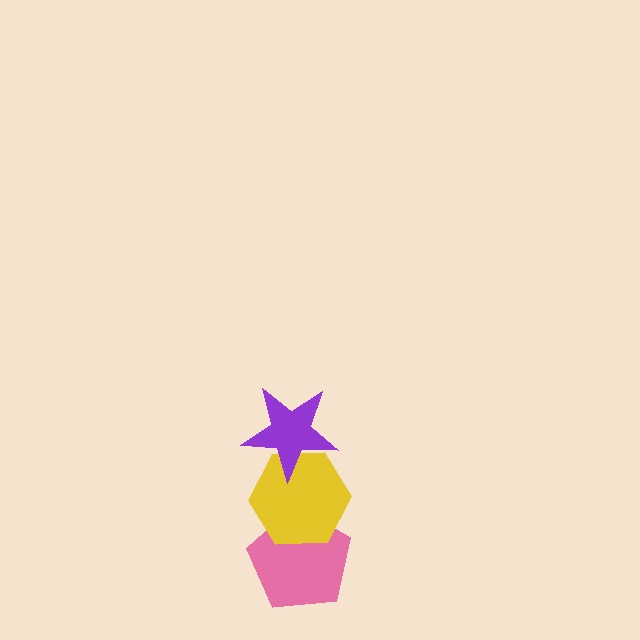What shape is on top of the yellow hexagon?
The purple star is on top of the yellow hexagon.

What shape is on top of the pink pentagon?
The yellow hexagon is on top of the pink pentagon.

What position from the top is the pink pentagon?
The pink pentagon is 3rd from the top.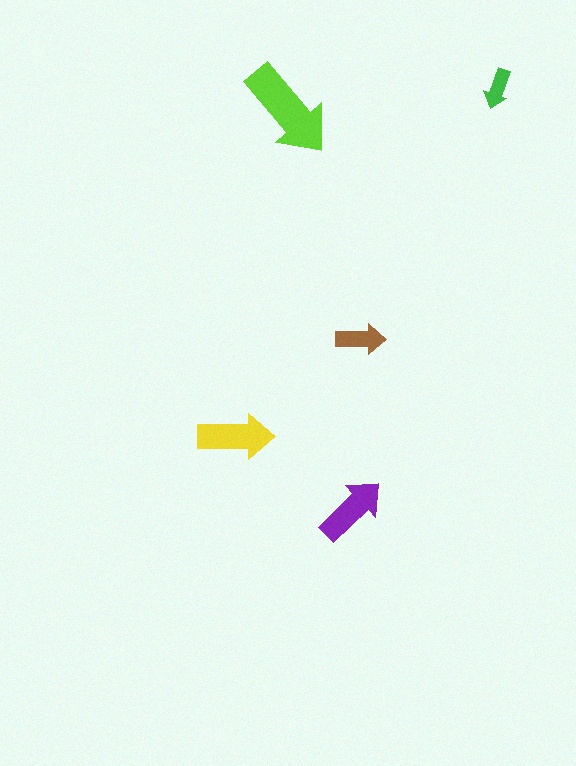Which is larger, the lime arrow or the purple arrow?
The lime one.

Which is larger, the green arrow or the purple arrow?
The purple one.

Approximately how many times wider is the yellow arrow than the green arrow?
About 2 times wider.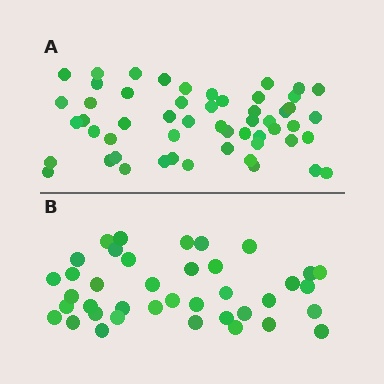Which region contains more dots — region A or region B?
Region A (the top region) has more dots.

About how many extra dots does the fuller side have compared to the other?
Region A has approximately 15 more dots than region B.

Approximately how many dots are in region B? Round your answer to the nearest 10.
About 40 dots. (The exact count is 39, which rounds to 40.)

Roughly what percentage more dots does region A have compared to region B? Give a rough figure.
About 40% more.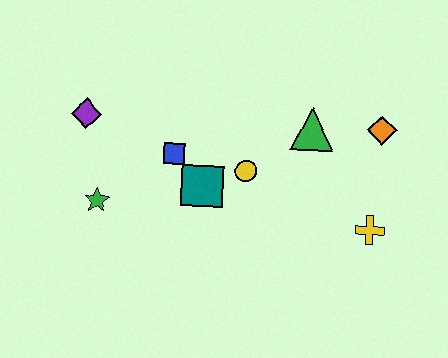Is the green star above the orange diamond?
No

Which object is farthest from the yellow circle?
The purple diamond is farthest from the yellow circle.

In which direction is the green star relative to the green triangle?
The green star is to the left of the green triangle.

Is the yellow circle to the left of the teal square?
No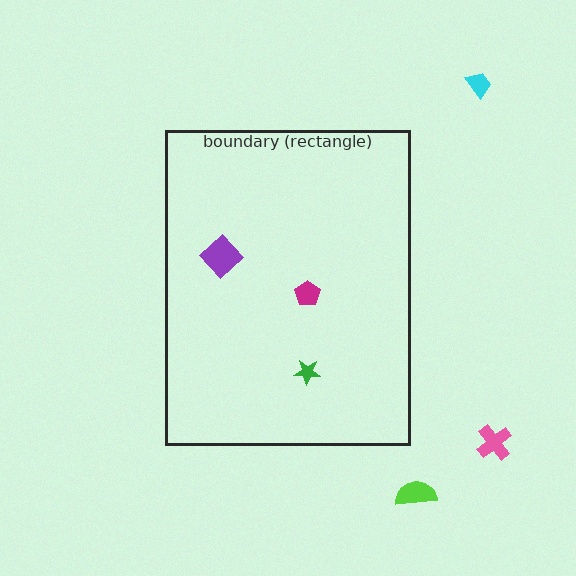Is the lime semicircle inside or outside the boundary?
Outside.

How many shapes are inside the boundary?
3 inside, 3 outside.